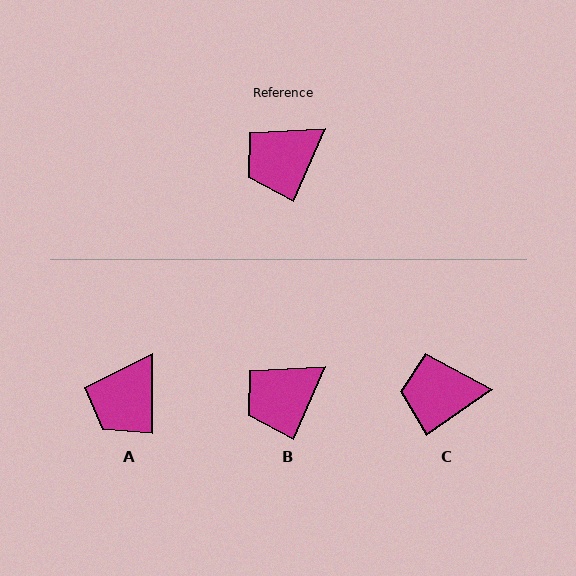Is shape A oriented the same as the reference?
No, it is off by about 24 degrees.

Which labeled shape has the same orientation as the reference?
B.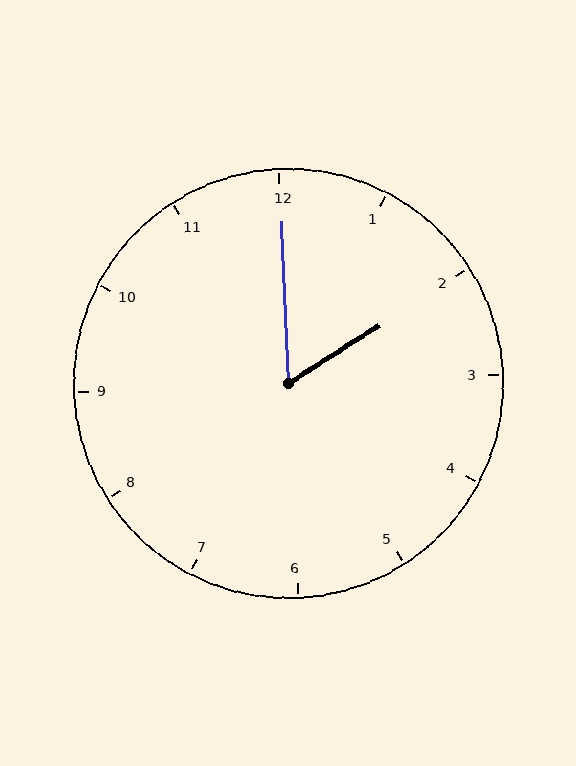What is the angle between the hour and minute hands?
Approximately 60 degrees.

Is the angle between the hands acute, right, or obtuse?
It is acute.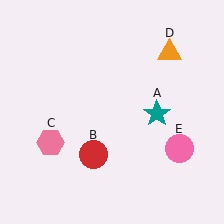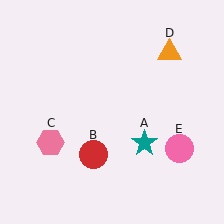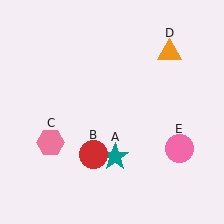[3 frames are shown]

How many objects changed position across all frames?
1 object changed position: teal star (object A).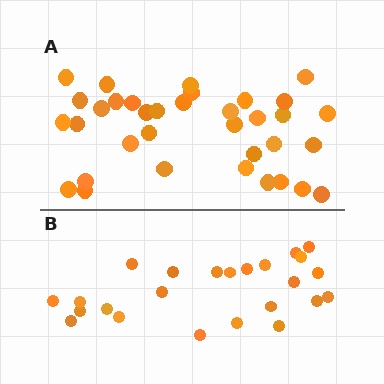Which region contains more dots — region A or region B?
Region A (the top region) has more dots.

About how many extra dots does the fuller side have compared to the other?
Region A has roughly 12 or so more dots than region B.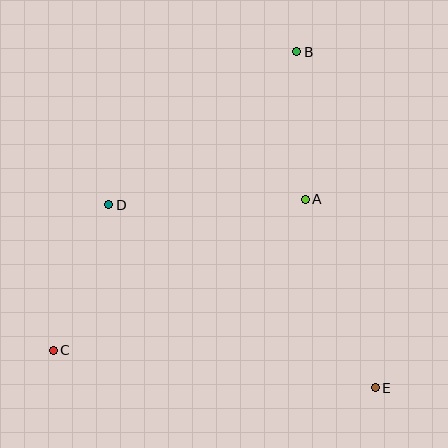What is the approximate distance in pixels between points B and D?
The distance between B and D is approximately 242 pixels.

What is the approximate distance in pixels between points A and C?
The distance between A and C is approximately 294 pixels.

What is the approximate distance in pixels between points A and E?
The distance between A and E is approximately 201 pixels.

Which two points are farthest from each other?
Points B and C are farthest from each other.